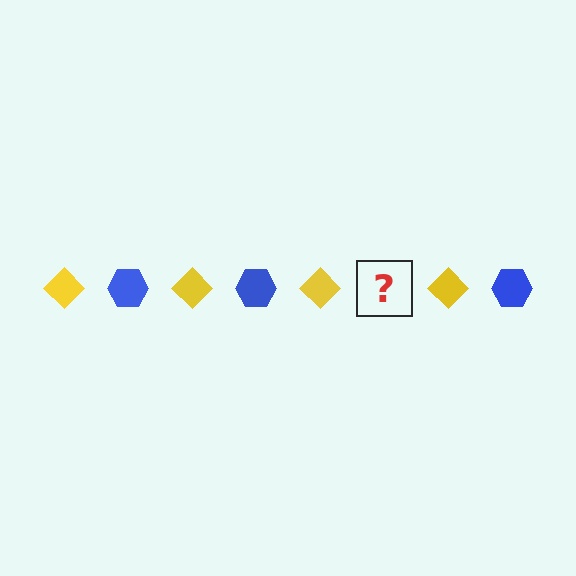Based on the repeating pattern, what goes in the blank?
The blank should be a blue hexagon.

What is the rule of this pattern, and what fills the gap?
The rule is that the pattern alternates between yellow diamond and blue hexagon. The gap should be filled with a blue hexagon.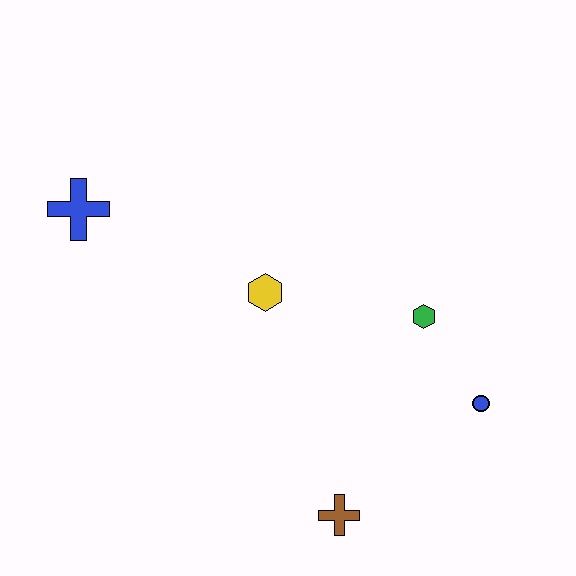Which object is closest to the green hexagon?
The blue circle is closest to the green hexagon.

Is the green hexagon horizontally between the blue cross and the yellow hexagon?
No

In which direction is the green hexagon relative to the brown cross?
The green hexagon is above the brown cross.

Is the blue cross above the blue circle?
Yes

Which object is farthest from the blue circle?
The blue cross is farthest from the blue circle.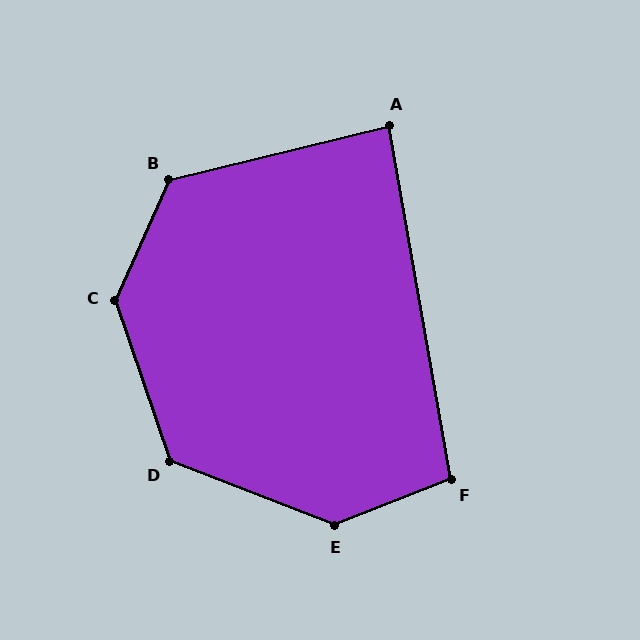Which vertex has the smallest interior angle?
A, at approximately 86 degrees.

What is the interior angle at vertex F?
Approximately 102 degrees (obtuse).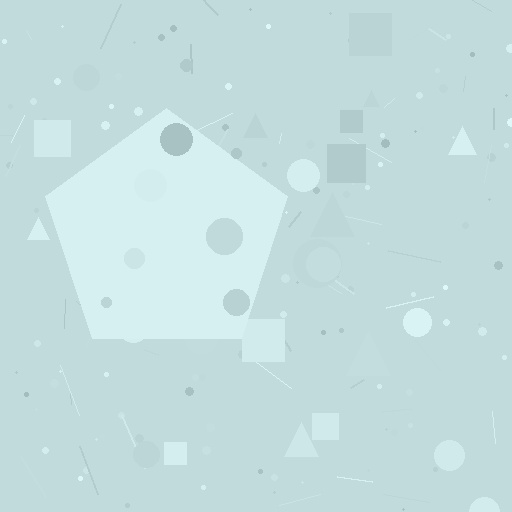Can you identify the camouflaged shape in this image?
The camouflaged shape is a pentagon.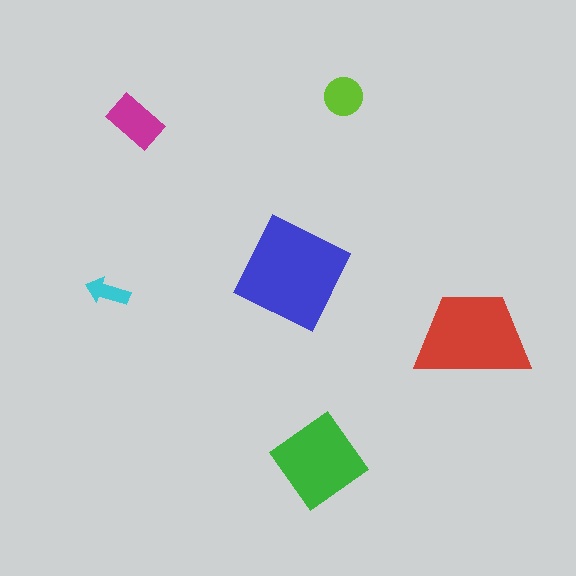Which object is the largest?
The blue square.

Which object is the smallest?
The cyan arrow.